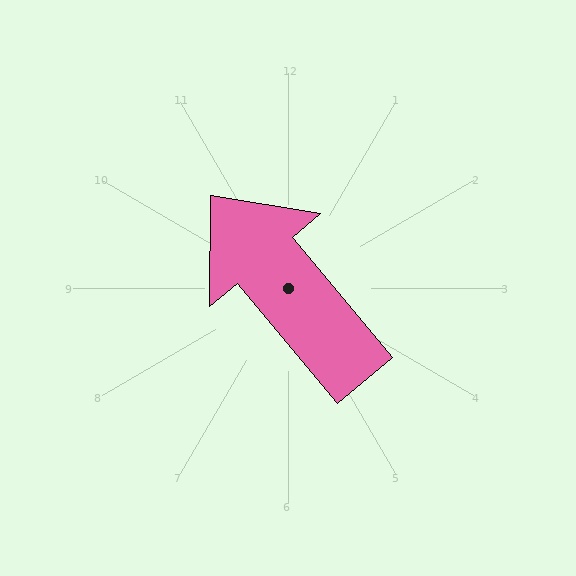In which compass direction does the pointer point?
Northwest.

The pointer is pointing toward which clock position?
Roughly 11 o'clock.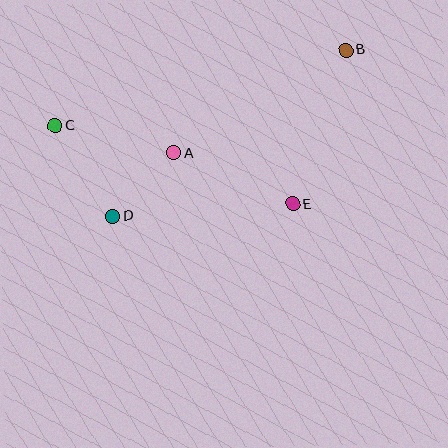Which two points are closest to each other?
Points A and D are closest to each other.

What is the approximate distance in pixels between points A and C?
The distance between A and C is approximately 122 pixels.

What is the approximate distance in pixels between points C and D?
The distance between C and D is approximately 107 pixels.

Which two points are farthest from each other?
Points B and C are farthest from each other.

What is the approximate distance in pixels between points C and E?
The distance between C and E is approximately 250 pixels.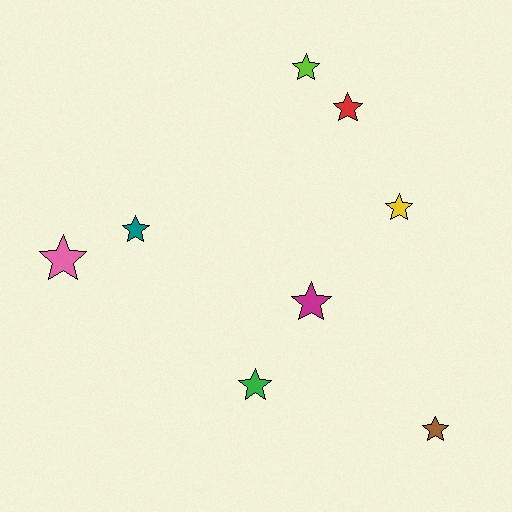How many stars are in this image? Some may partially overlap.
There are 8 stars.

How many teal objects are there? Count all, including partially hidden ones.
There is 1 teal object.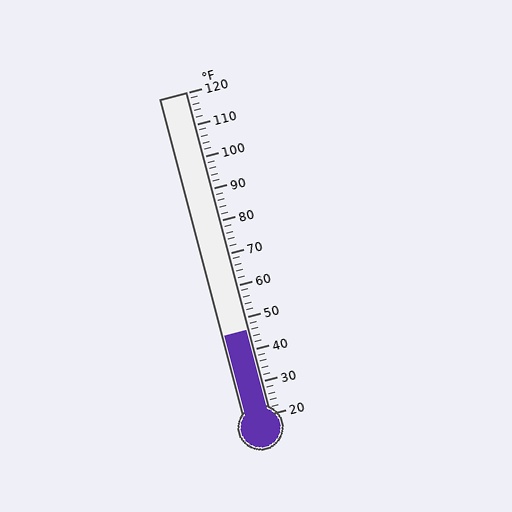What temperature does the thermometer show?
The thermometer shows approximately 46°F.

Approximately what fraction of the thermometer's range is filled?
The thermometer is filled to approximately 25% of its range.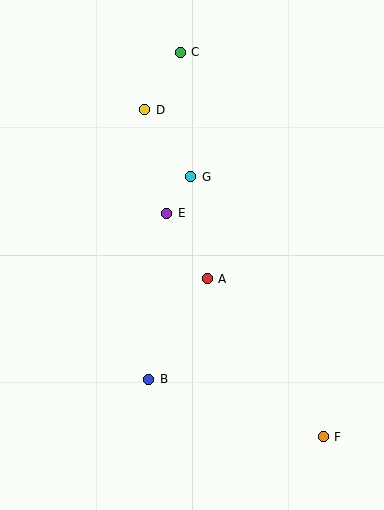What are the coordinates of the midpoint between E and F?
The midpoint between E and F is at (245, 325).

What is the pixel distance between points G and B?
The distance between G and B is 207 pixels.